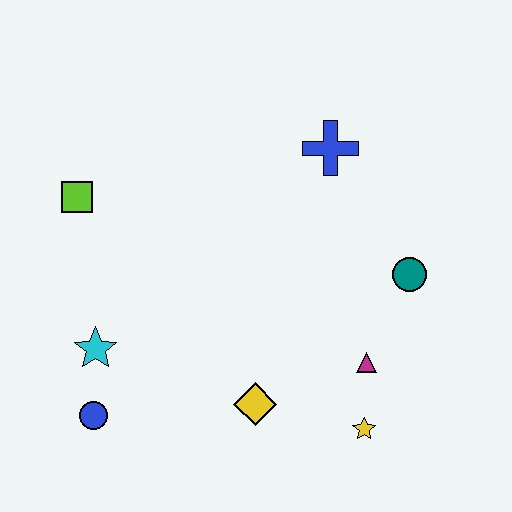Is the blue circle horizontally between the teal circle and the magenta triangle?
No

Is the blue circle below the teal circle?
Yes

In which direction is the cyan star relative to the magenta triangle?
The cyan star is to the left of the magenta triangle.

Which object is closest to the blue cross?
The teal circle is closest to the blue cross.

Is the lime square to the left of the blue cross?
Yes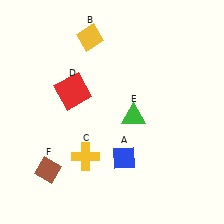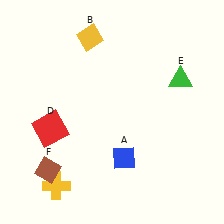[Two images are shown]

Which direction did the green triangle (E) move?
The green triangle (E) moved right.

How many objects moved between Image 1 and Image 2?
3 objects moved between the two images.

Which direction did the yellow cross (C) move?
The yellow cross (C) moved down.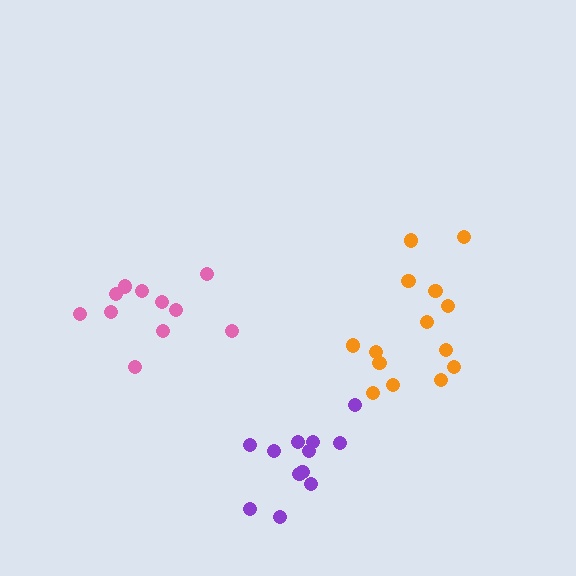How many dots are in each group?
Group 1: 11 dots, Group 2: 12 dots, Group 3: 14 dots (37 total).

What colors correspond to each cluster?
The clusters are colored: pink, purple, orange.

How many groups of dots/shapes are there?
There are 3 groups.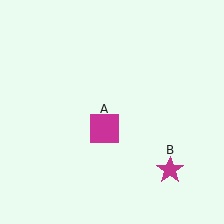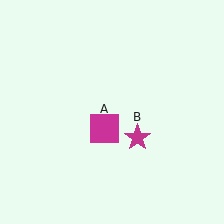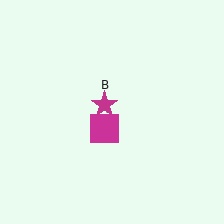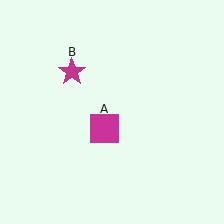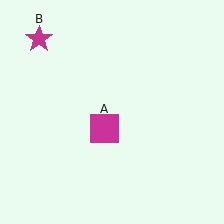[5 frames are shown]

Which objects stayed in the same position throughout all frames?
Magenta square (object A) remained stationary.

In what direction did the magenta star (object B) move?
The magenta star (object B) moved up and to the left.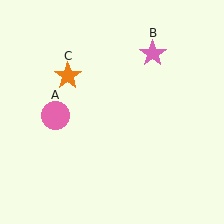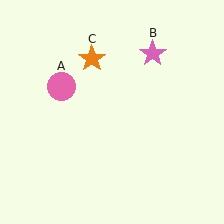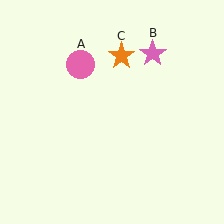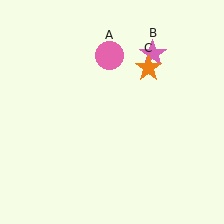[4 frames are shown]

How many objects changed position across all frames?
2 objects changed position: pink circle (object A), orange star (object C).